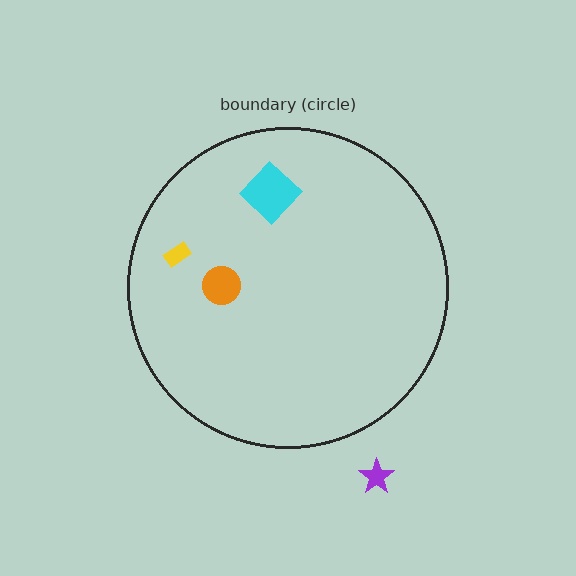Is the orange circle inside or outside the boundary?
Inside.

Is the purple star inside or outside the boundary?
Outside.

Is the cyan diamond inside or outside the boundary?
Inside.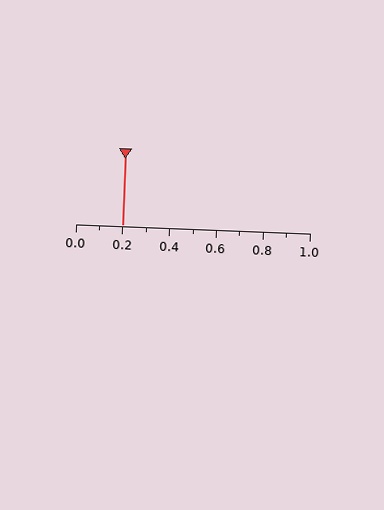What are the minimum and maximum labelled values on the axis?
The axis runs from 0.0 to 1.0.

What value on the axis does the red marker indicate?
The marker indicates approximately 0.2.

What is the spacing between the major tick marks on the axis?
The major ticks are spaced 0.2 apart.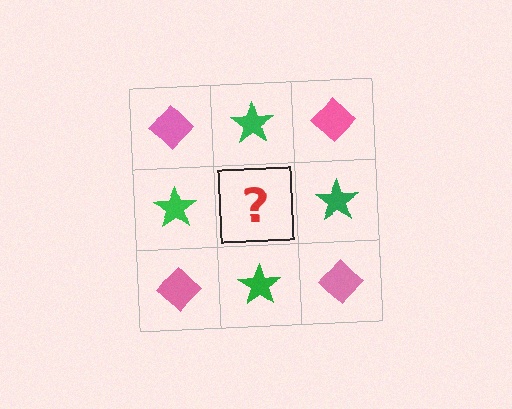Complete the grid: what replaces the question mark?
The question mark should be replaced with a pink diamond.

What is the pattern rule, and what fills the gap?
The rule is that it alternates pink diamond and green star in a checkerboard pattern. The gap should be filled with a pink diamond.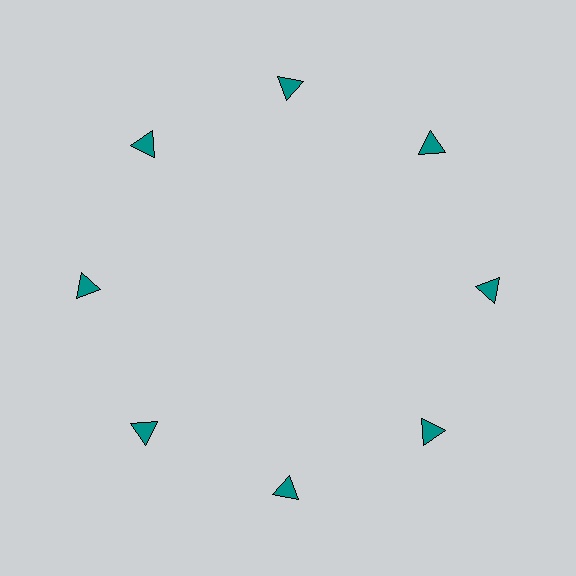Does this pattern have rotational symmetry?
Yes, this pattern has 8-fold rotational symmetry. It looks the same after rotating 45 degrees around the center.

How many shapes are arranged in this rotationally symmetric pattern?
There are 8 shapes, arranged in 8 groups of 1.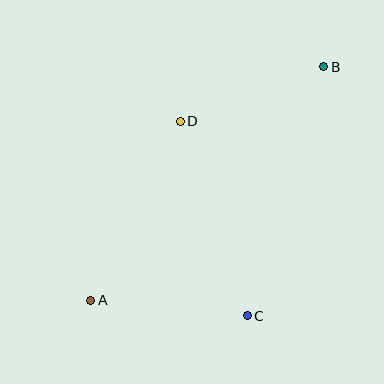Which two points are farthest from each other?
Points A and B are farthest from each other.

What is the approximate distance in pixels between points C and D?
The distance between C and D is approximately 205 pixels.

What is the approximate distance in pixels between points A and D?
The distance between A and D is approximately 200 pixels.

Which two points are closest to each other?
Points B and D are closest to each other.